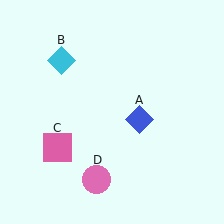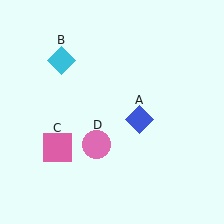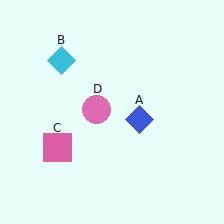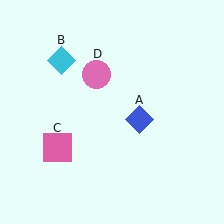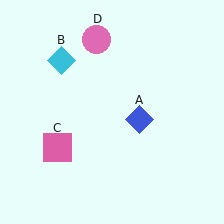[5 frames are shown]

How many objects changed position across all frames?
1 object changed position: pink circle (object D).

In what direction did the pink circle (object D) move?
The pink circle (object D) moved up.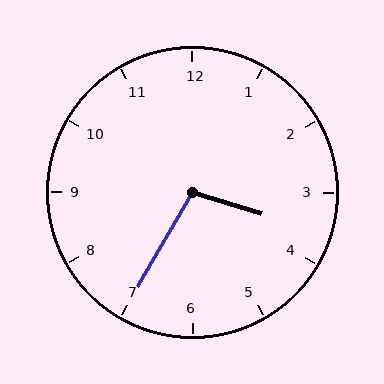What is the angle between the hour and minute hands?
Approximately 102 degrees.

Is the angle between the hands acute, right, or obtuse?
It is obtuse.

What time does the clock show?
3:35.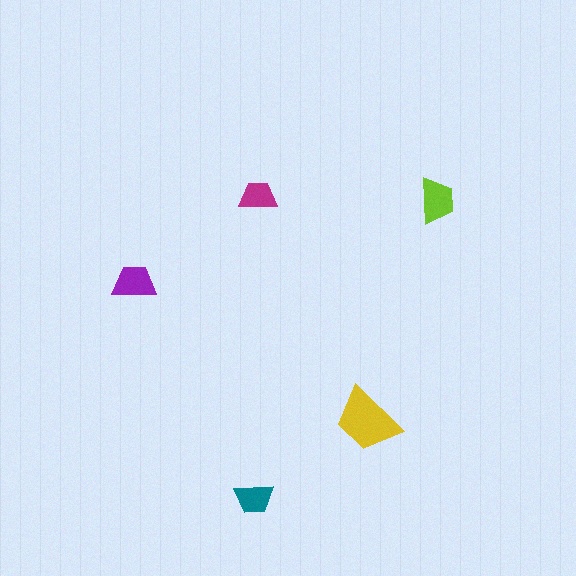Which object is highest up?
The magenta trapezoid is topmost.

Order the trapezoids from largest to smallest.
the yellow one, the lime one, the purple one, the teal one, the magenta one.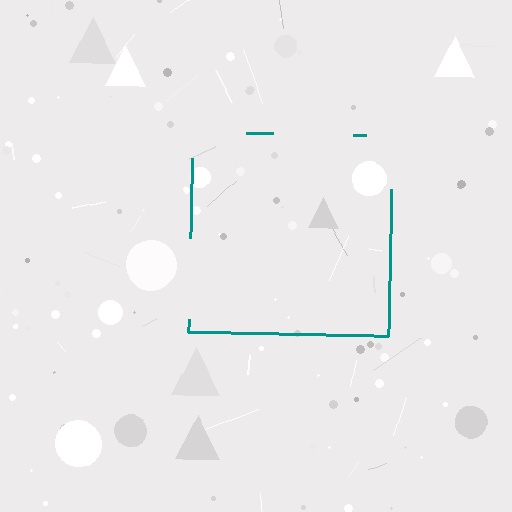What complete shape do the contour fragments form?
The contour fragments form a square.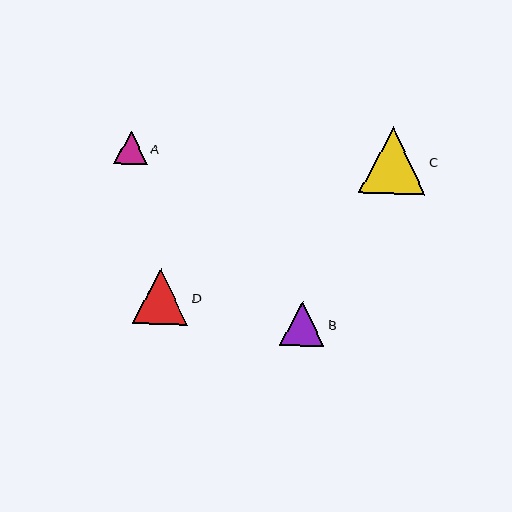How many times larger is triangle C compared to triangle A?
Triangle C is approximately 2.0 times the size of triangle A.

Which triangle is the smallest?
Triangle A is the smallest with a size of approximately 34 pixels.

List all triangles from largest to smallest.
From largest to smallest: C, D, B, A.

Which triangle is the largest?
Triangle C is the largest with a size of approximately 67 pixels.